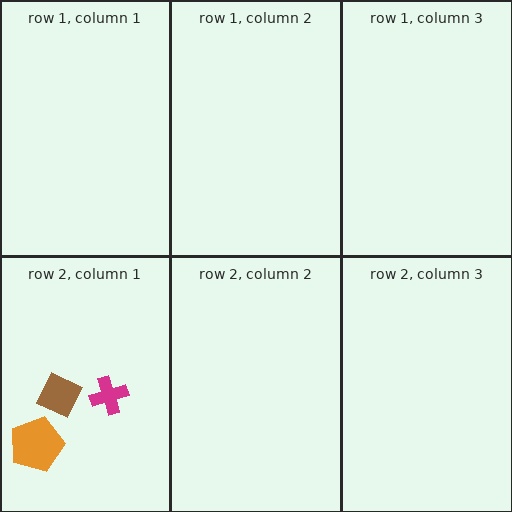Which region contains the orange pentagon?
The row 2, column 1 region.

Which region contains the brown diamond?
The row 2, column 1 region.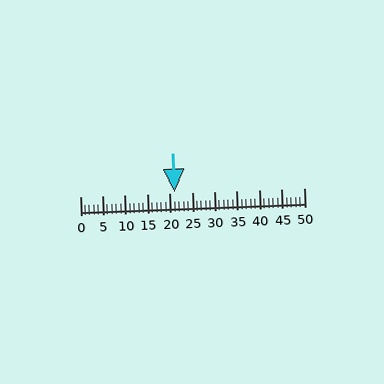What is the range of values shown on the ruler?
The ruler shows values from 0 to 50.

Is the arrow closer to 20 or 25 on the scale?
The arrow is closer to 20.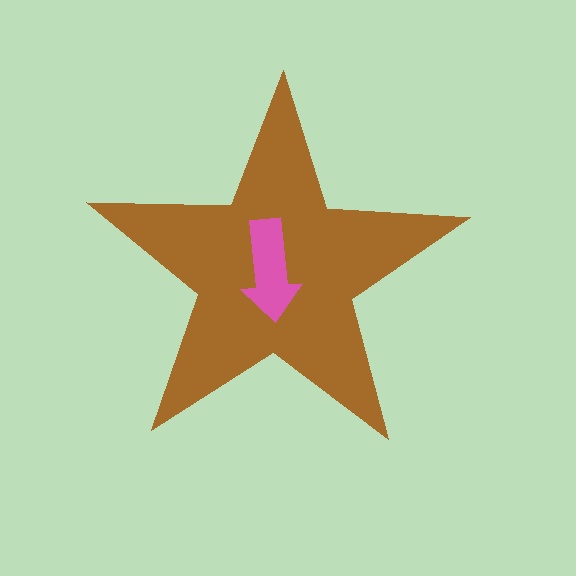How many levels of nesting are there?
2.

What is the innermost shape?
The pink arrow.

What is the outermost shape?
The brown star.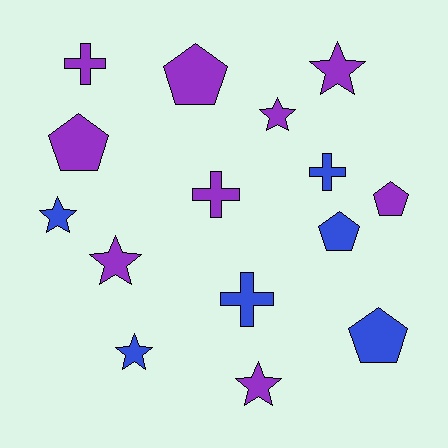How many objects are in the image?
There are 15 objects.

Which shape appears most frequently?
Star, with 6 objects.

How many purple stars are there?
There are 4 purple stars.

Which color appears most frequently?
Purple, with 9 objects.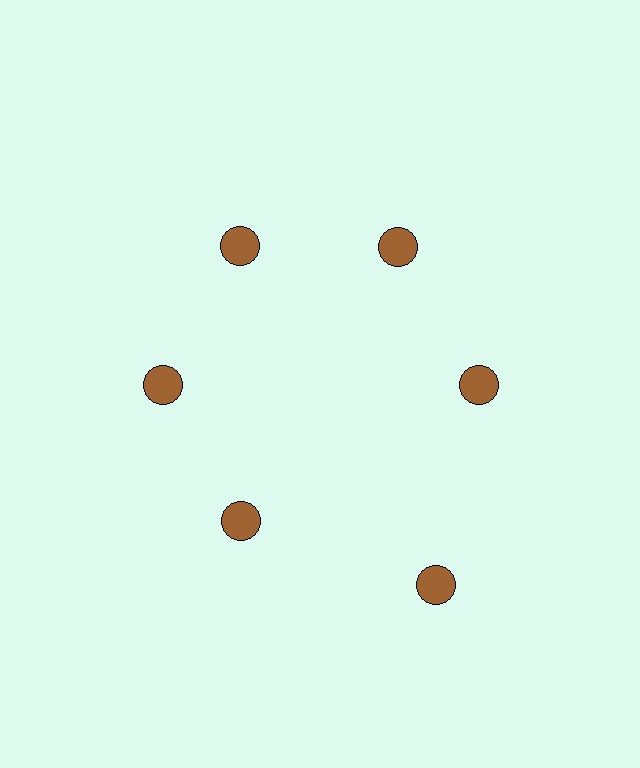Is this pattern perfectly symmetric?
No. The 6 brown circles are arranged in a ring, but one element near the 5 o'clock position is pushed outward from the center, breaking the 6-fold rotational symmetry.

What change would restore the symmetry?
The symmetry would be restored by moving it inward, back onto the ring so that all 6 circles sit at equal angles and equal distance from the center.